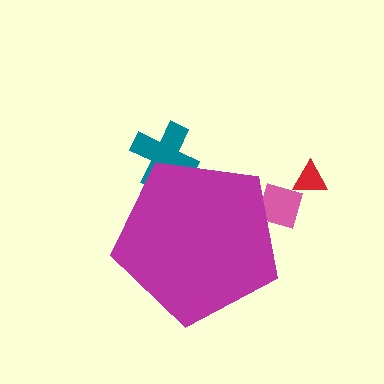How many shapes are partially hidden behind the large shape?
2 shapes are partially hidden.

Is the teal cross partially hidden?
Yes, the teal cross is partially hidden behind the magenta pentagon.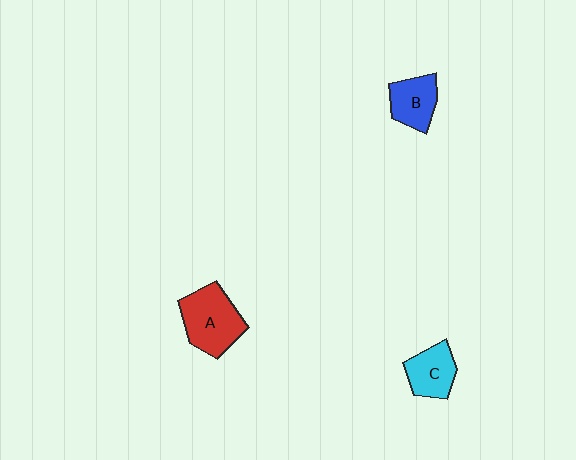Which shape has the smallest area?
Shape C (cyan).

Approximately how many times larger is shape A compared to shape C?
Approximately 1.5 times.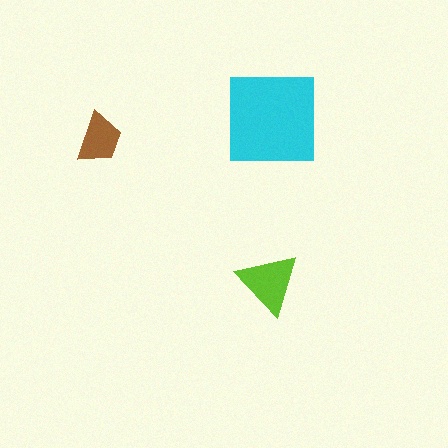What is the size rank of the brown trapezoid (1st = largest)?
3rd.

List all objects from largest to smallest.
The cyan square, the lime triangle, the brown trapezoid.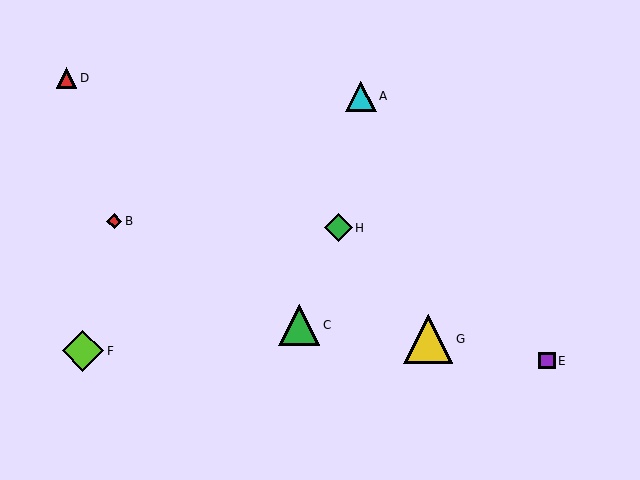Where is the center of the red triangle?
The center of the red triangle is at (67, 78).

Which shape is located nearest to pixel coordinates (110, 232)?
The red diamond (labeled B) at (114, 221) is nearest to that location.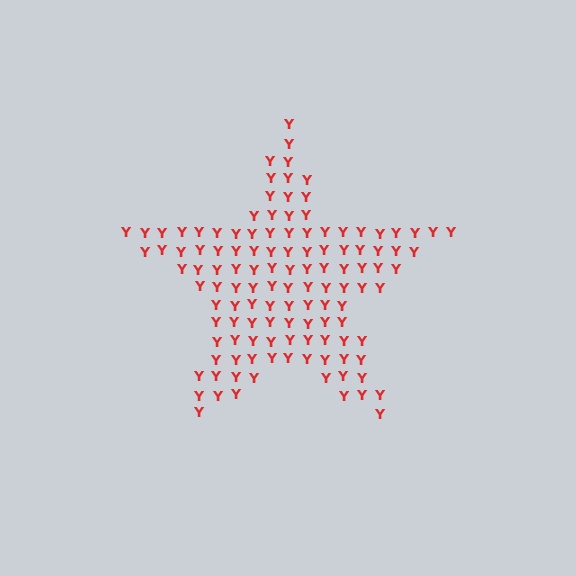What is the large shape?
The large shape is a star.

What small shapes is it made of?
It is made of small letter Y's.